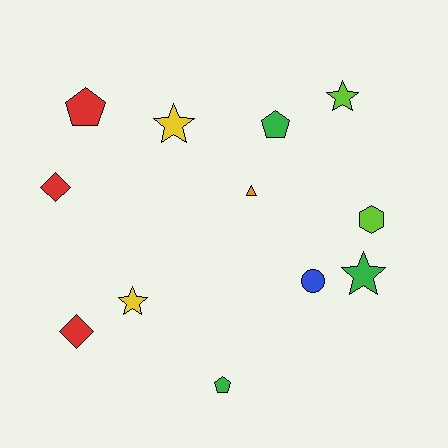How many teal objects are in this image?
There are no teal objects.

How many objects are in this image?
There are 12 objects.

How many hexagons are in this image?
There is 1 hexagon.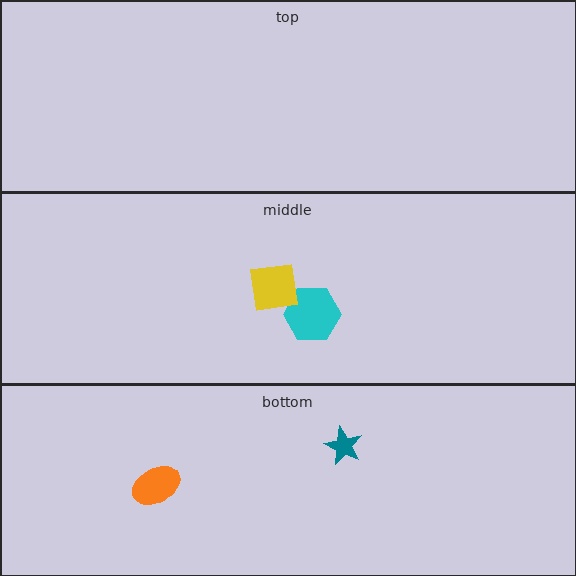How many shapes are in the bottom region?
2.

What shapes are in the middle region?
The cyan hexagon, the yellow square.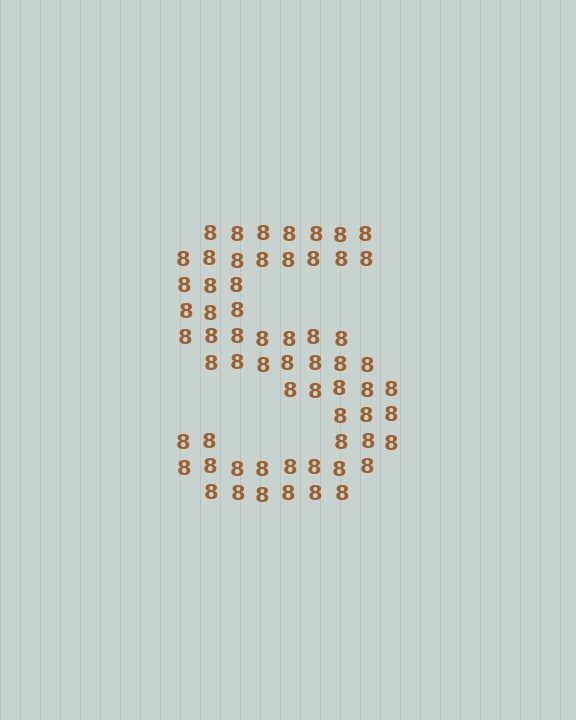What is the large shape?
The large shape is the letter S.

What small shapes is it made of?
It is made of small digit 8's.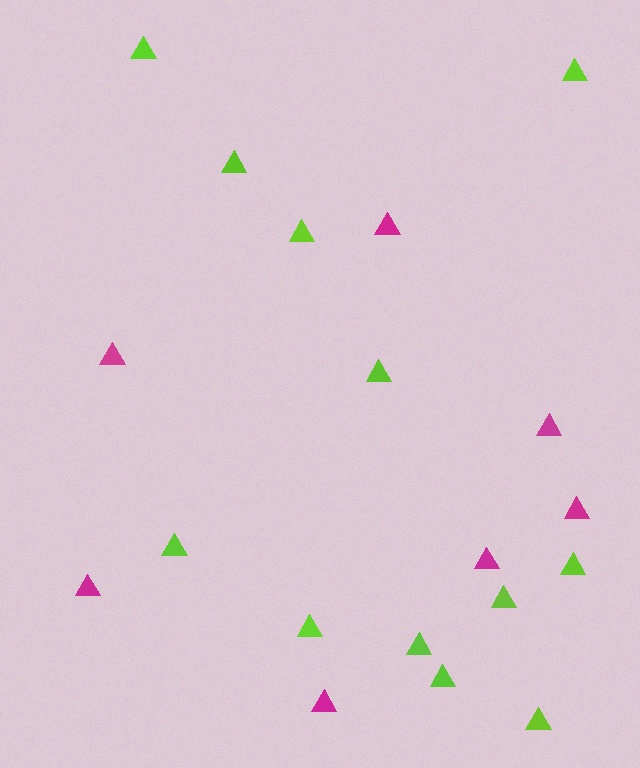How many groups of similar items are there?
There are 2 groups: one group of lime triangles (12) and one group of magenta triangles (7).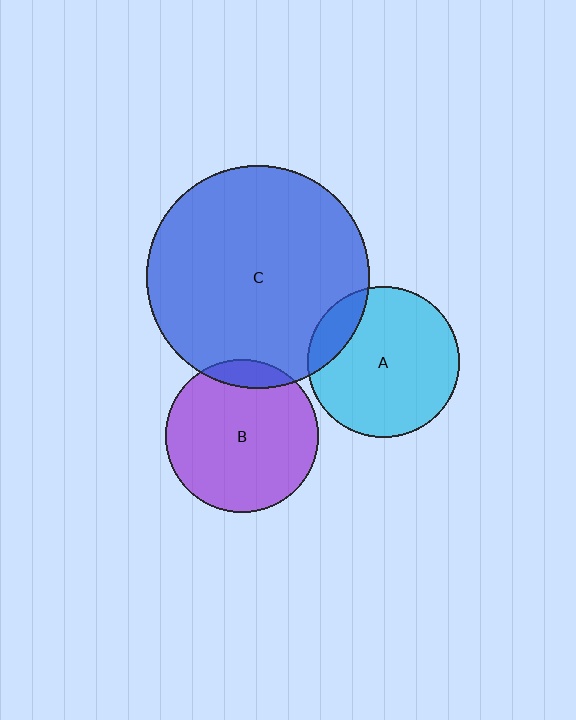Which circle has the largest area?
Circle C (blue).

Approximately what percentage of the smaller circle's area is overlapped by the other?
Approximately 10%.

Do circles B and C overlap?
Yes.